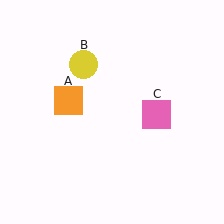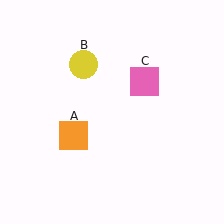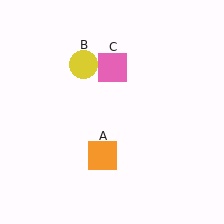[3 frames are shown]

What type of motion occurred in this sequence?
The orange square (object A), pink square (object C) rotated counterclockwise around the center of the scene.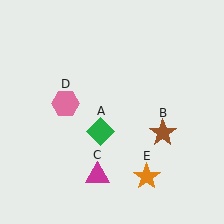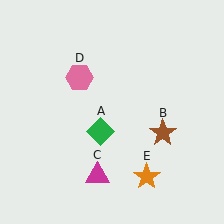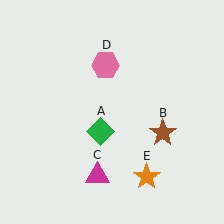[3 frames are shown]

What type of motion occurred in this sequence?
The pink hexagon (object D) rotated clockwise around the center of the scene.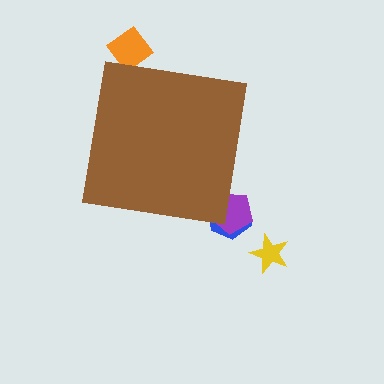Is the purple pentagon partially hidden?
Yes, the purple pentagon is partially hidden behind the brown square.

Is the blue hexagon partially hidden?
Yes, the blue hexagon is partially hidden behind the brown square.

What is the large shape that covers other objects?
A brown square.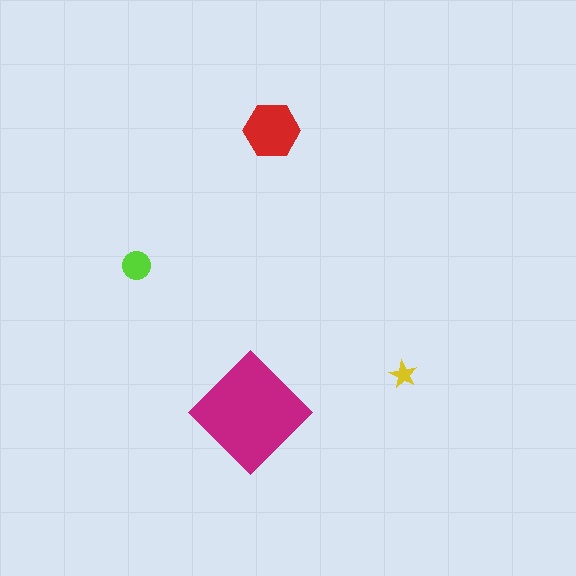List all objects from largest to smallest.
The magenta diamond, the red hexagon, the lime circle, the yellow star.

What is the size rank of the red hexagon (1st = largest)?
2nd.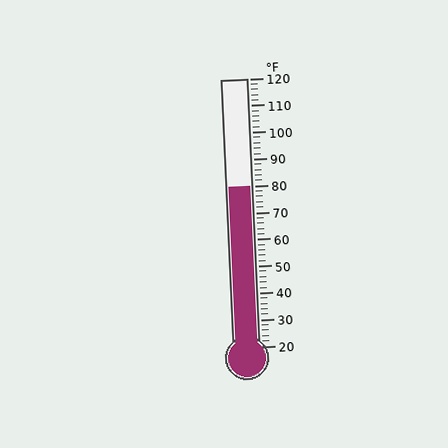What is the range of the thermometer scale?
The thermometer scale ranges from 20°F to 120°F.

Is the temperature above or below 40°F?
The temperature is above 40°F.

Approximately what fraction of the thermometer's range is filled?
The thermometer is filled to approximately 60% of its range.